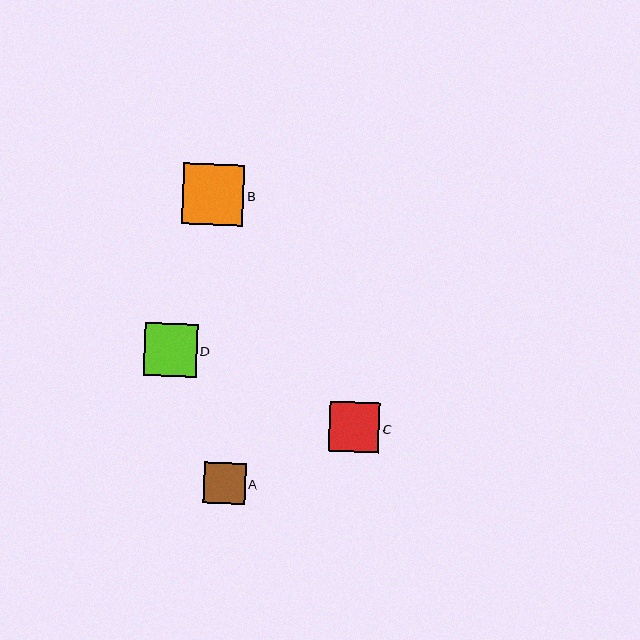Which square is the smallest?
Square A is the smallest with a size of approximately 42 pixels.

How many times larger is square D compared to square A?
Square D is approximately 1.3 times the size of square A.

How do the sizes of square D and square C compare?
Square D and square C are approximately the same size.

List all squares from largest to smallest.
From largest to smallest: B, D, C, A.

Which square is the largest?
Square B is the largest with a size of approximately 62 pixels.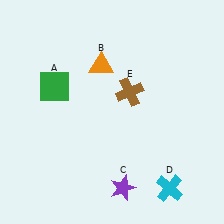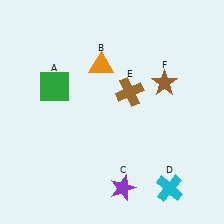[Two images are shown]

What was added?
A brown star (F) was added in Image 2.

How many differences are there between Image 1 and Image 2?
There is 1 difference between the two images.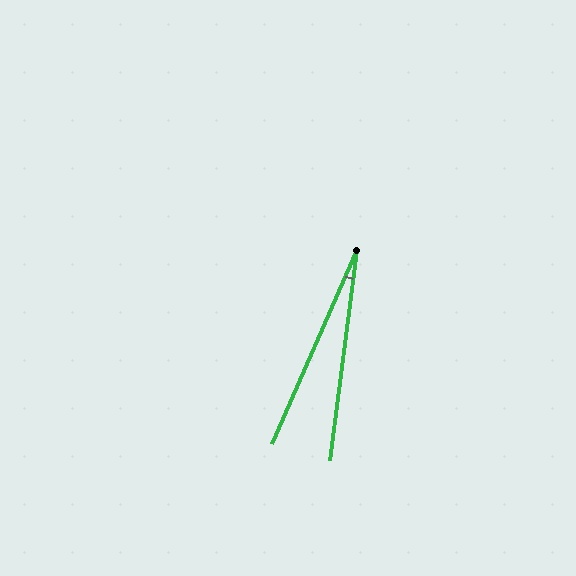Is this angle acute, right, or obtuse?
It is acute.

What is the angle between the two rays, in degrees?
Approximately 16 degrees.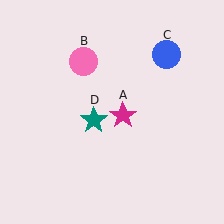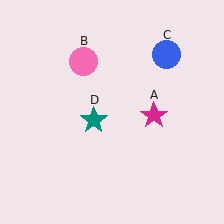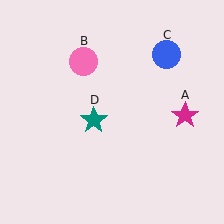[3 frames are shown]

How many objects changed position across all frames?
1 object changed position: magenta star (object A).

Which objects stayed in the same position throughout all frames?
Pink circle (object B) and blue circle (object C) and teal star (object D) remained stationary.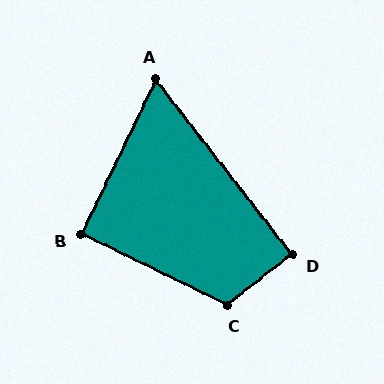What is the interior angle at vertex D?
Approximately 90 degrees (approximately right).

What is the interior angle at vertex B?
Approximately 90 degrees (approximately right).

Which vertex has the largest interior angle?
C, at approximately 116 degrees.